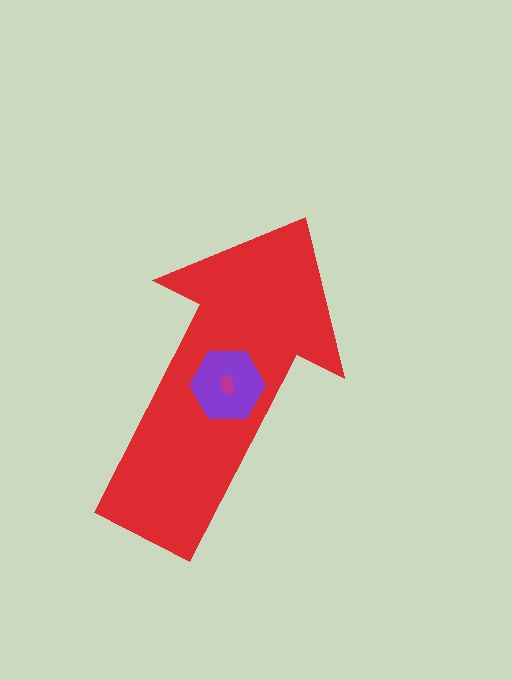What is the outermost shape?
The red arrow.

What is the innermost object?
The magenta ellipse.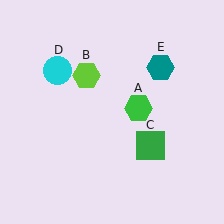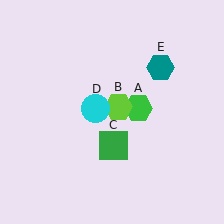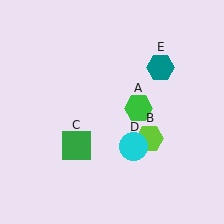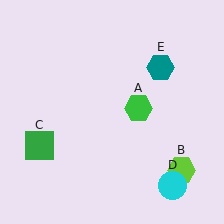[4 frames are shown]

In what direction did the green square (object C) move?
The green square (object C) moved left.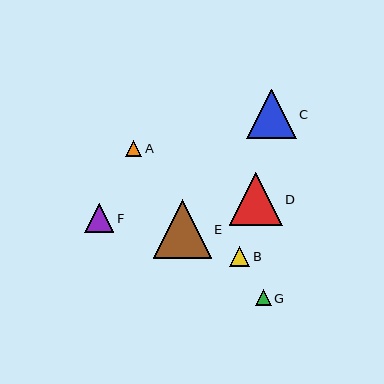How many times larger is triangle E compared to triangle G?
Triangle E is approximately 3.7 times the size of triangle G.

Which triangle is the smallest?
Triangle G is the smallest with a size of approximately 16 pixels.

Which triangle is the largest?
Triangle E is the largest with a size of approximately 58 pixels.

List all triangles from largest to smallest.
From largest to smallest: E, D, C, F, B, A, G.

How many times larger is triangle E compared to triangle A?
Triangle E is approximately 3.7 times the size of triangle A.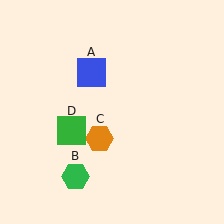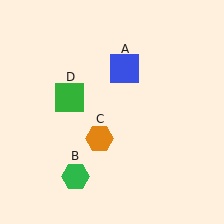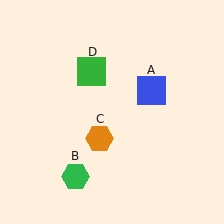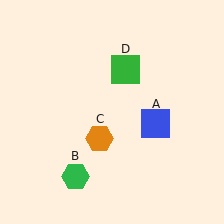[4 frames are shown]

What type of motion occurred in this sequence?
The blue square (object A), green square (object D) rotated clockwise around the center of the scene.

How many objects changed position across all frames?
2 objects changed position: blue square (object A), green square (object D).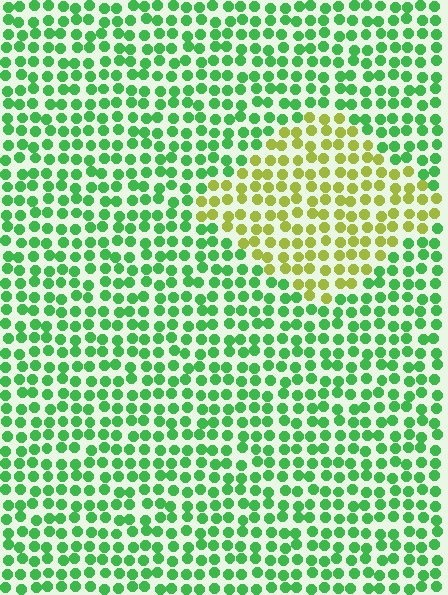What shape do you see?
I see a diamond.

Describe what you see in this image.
The image is filled with small green elements in a uniform arrangement. A diamond-shaped region is visible where the elements are tinted to a slightly different hue, forming a subtle color boundary.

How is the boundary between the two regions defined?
The boundary is defined purely by a slight shift in hue (about 54 degrees). Spacing, size, and orientation are identical on both sides.